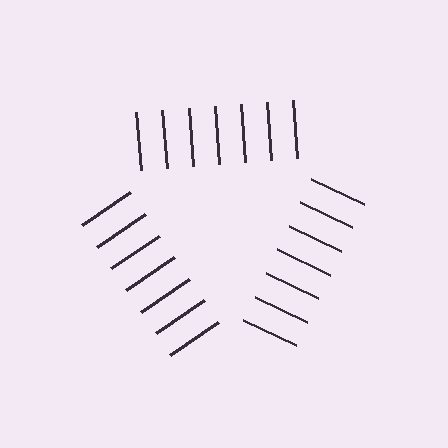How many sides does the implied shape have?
3 sides — the line-ends trace a triangle.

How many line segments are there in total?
21 — 7 along each of the 3 edges.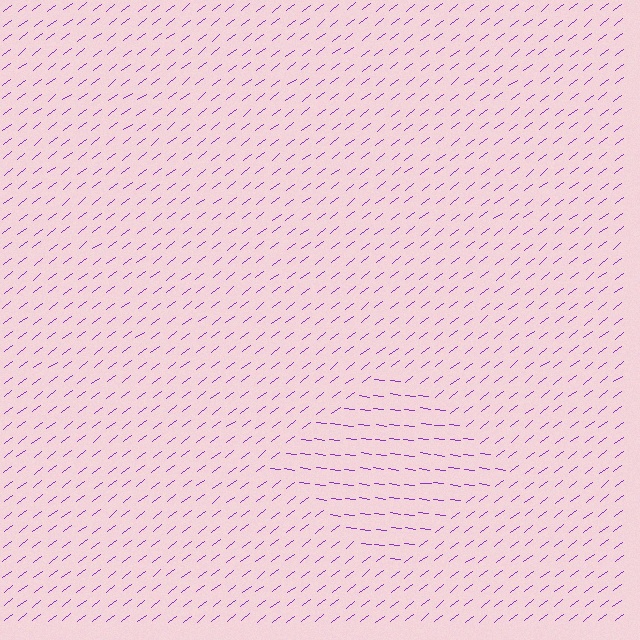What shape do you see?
I see a diamond.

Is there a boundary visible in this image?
Yes, there is a texture boundary formed by a change in line orientation.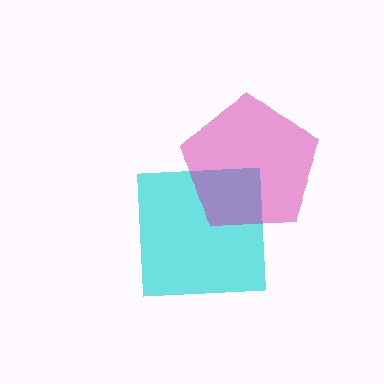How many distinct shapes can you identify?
There are 2 distinct shapes: a cyan square, a magenta pentagon.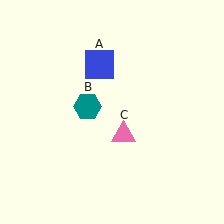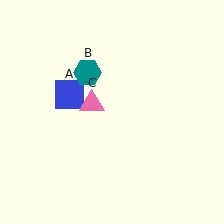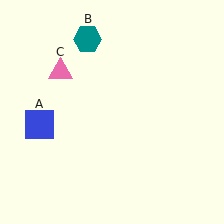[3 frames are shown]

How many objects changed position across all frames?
3 objects changed position: blue square (object A), teal hexagon (object B), pink triangle (object C).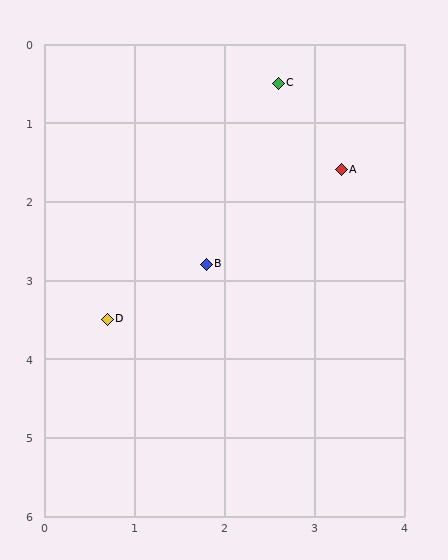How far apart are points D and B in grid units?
Points D and B are about 1.3 grid units apart.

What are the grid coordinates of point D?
Point D is at approximately (0.7, 3.5).